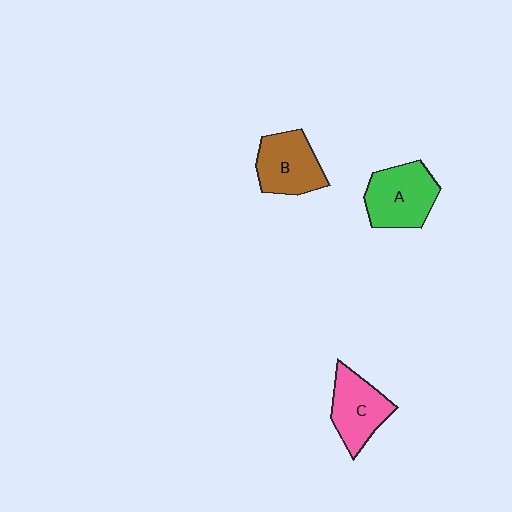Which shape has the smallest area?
Shape C (pink).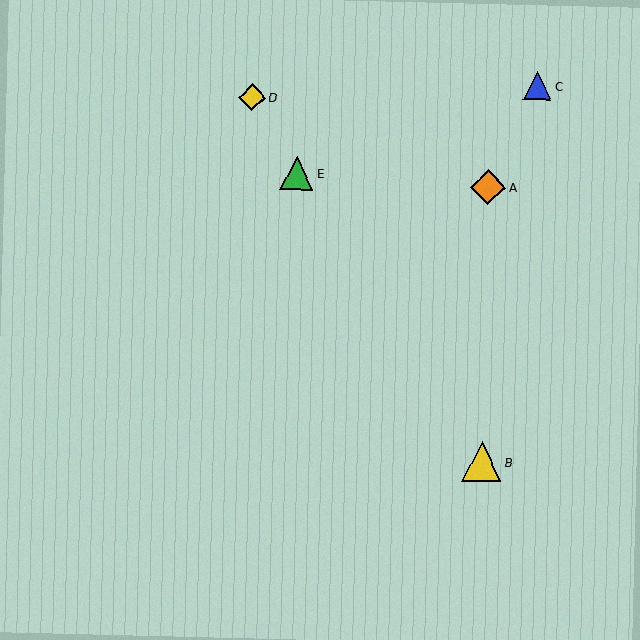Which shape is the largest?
The yellow triangle (labeled B) is the largest.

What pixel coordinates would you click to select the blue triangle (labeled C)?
Click at (537, 86) to select the blue triangle C.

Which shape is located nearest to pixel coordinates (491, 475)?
The yellow triangle (labeled B) at (482, 462) is nearest to that location.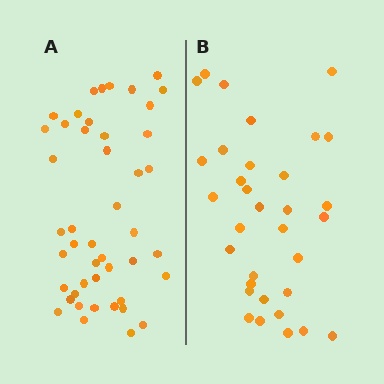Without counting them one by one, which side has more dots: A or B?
Region A (the left region) has more dots.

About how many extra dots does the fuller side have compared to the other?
Region A has approximately 15 more dots than region B.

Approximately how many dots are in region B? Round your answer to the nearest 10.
About 30 dots. (The exact count is 33, which rounds to 30.)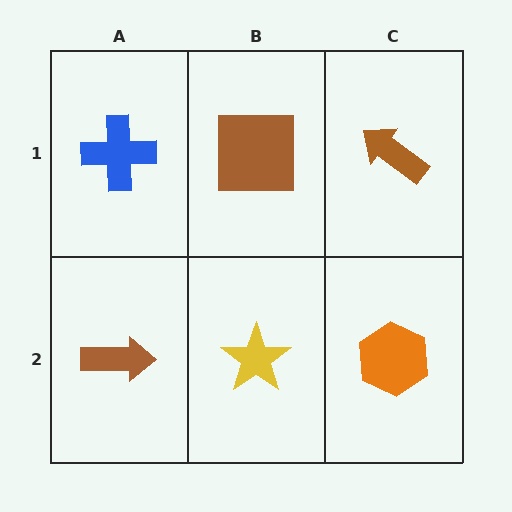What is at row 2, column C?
An orange hexagon.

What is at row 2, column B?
A yellow star.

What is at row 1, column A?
A blue cross.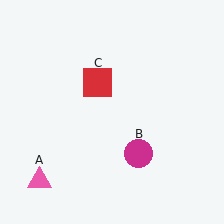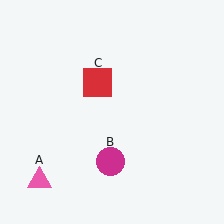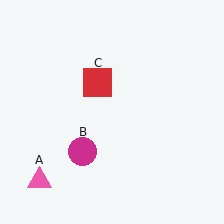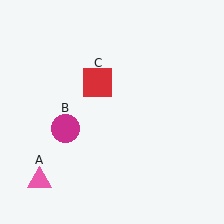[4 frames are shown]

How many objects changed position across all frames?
1 object changed position: magenta circle (object B).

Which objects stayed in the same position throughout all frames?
Pink triangle (object A) and red square (object C) remained stationary.